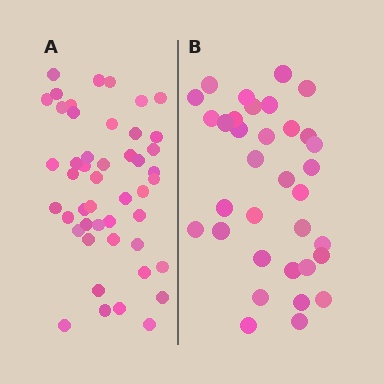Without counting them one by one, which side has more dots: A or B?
Region A (the left region) has more dots.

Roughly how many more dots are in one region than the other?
Region A has approximately 15 more dots than region B.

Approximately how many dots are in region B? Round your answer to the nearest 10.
About 30 dots. (The exact count is 34, which rounds to 30.)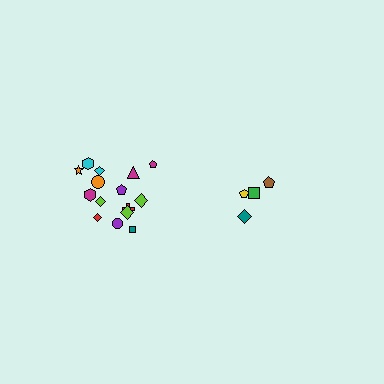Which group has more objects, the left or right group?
The left group.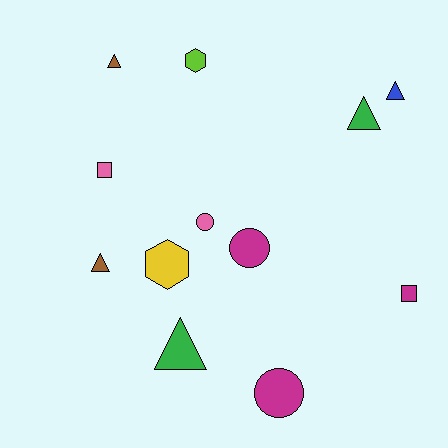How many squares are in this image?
There are 2 squares.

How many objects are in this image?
There are 12 objects.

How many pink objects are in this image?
There are 2 pink objects.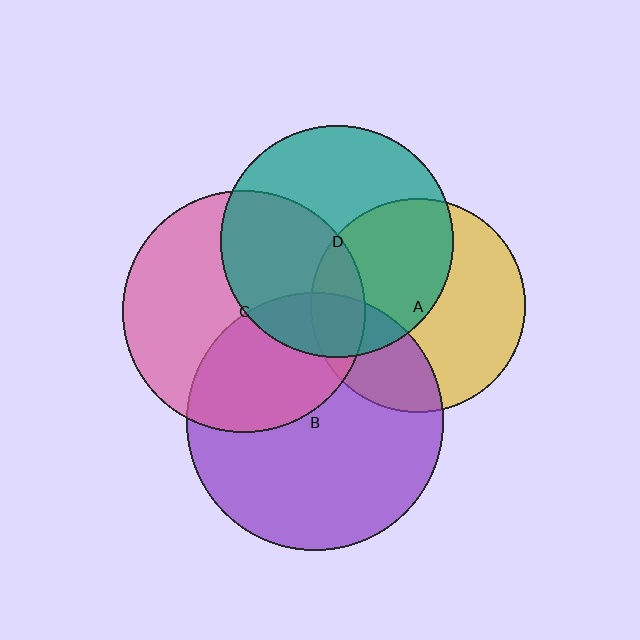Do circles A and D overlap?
Yes.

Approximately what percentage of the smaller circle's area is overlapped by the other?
Approximately 45%.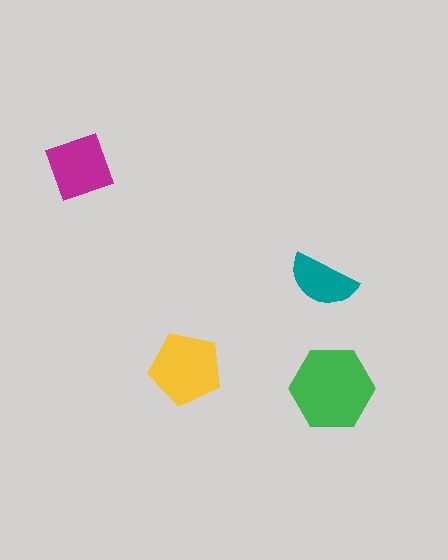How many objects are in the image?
There are 4 objects in the image.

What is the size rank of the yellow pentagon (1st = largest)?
2nd.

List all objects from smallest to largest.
The teal semicircle, the magenta square, the yellow pentagon, the green hexagon.